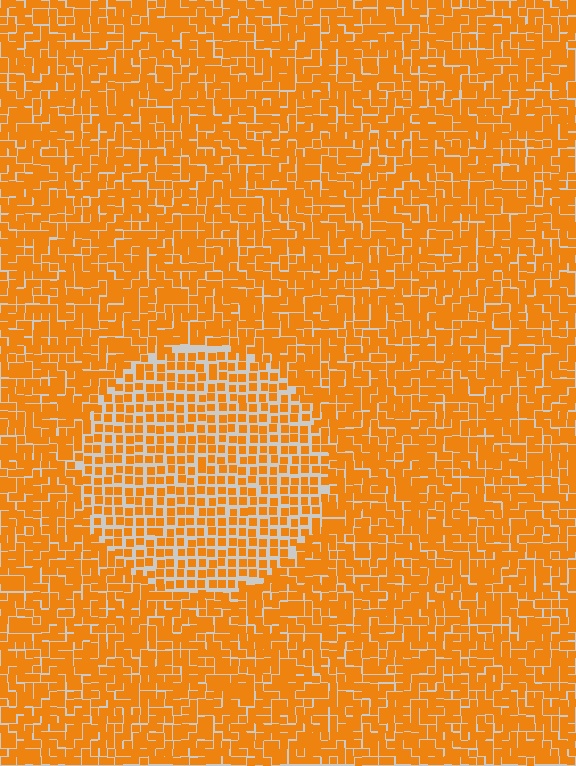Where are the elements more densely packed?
The elements are more densely packed outside the circle boundary.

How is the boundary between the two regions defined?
The boundary is defined by a change in element density (approximately 1.6x ratio). All elements are the same color, size, and shape.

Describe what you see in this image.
The image contains small orange elements arranged at two different densities. A circle-shaped region is visible where the elements are less densely packed than the surrounding area.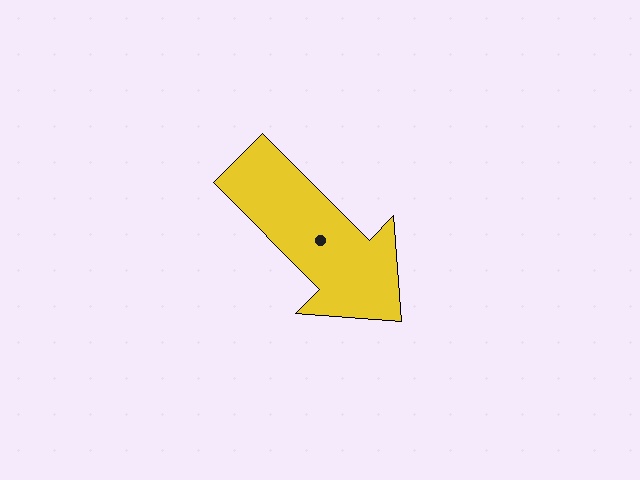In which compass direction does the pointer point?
Southeast.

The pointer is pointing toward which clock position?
Roughly 5 o'clock.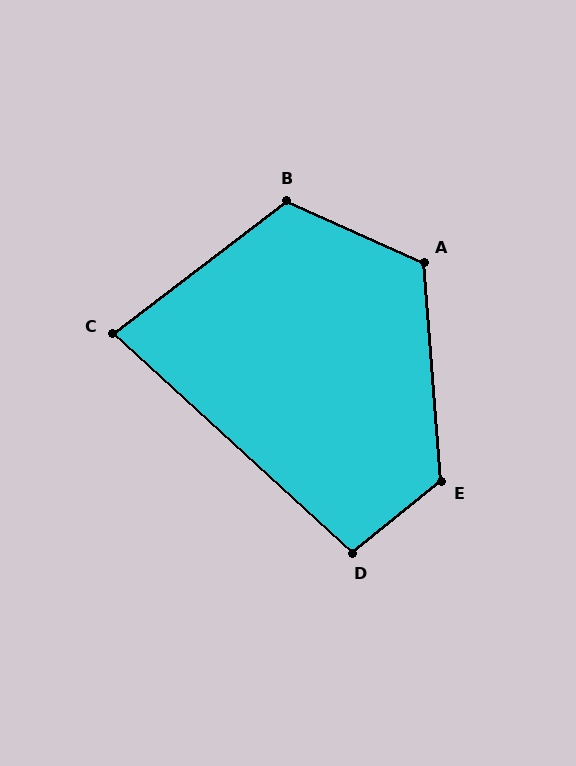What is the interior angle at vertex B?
Approximately 119 degrees (obtuse).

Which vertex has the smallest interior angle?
C, at approximately 80 degrees.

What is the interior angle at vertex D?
Approximately 98 degrees (obtuse).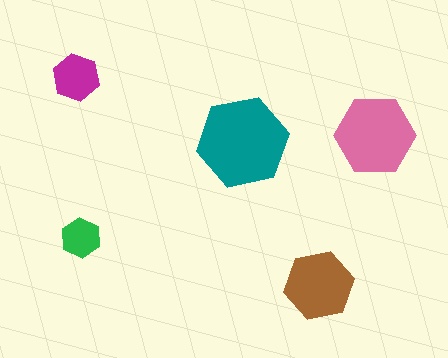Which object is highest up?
The magenta hexagon is topmost.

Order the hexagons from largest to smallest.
the teal one, the pink one, the brown one, the magenta one, the green one.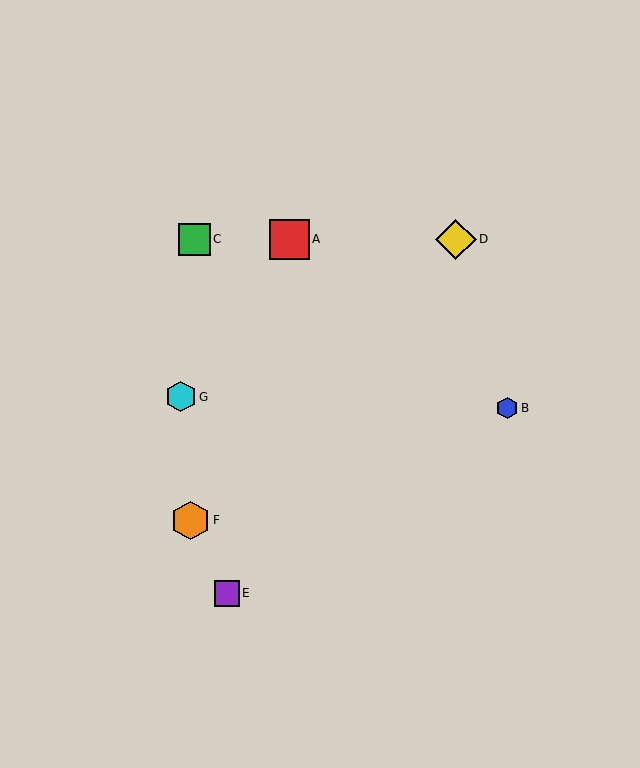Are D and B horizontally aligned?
No, D is at y≈239 and B is at y≈408.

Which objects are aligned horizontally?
Objects A, C, D are aligned horizontally.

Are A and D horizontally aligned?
Yes, both are at y≈239.